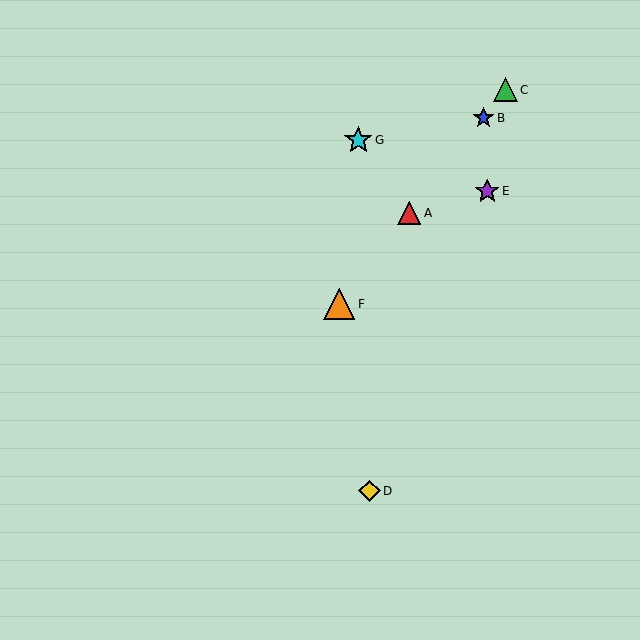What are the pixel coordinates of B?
Object B is at (483, 118).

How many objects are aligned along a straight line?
4 objects (A, B, C, F) are aligned along a straight line.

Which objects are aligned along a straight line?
Objects A, B, C, F are aligned along a straight line.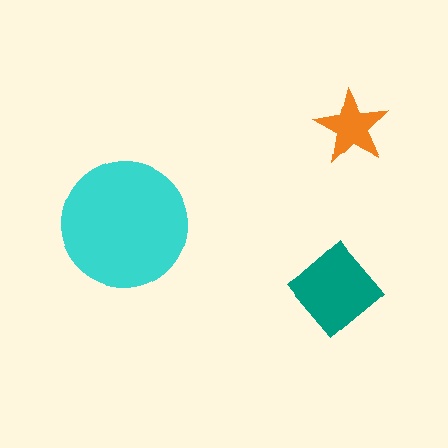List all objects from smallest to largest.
The orange star, the teal diamond, the cyan circle.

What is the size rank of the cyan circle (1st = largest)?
1st.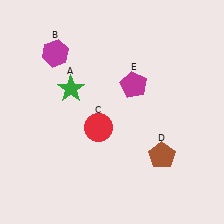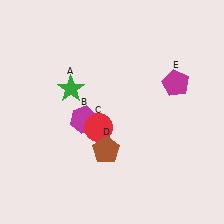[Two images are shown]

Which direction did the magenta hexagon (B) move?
The magenta hexagon (B) moved down.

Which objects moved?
The objects that moved are: the magenta hexagon (B), the brown pentagon (D), the magenta pentagon (E).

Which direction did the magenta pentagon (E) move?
The magenta pentagon (E) moved right.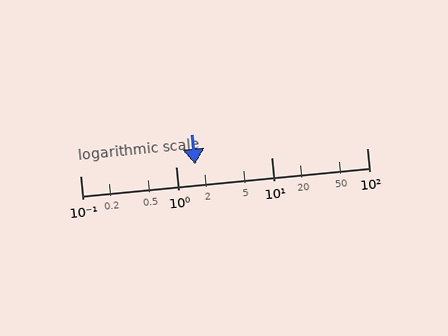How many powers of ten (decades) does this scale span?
The scale spans 3 decades, from 0.1 to 100.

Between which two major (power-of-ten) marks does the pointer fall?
The pointer is between 1 and 10.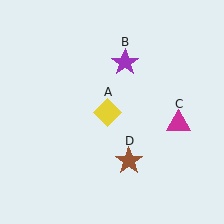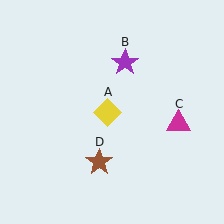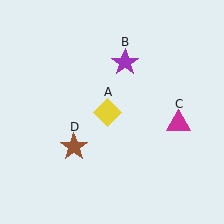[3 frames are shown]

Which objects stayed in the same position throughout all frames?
Yellow diamond (object A) and purple star (object B) and magenta triangle (object C) remained stationary.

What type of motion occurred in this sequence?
The brown star (object D) rotated clockwise around the center of the scene.